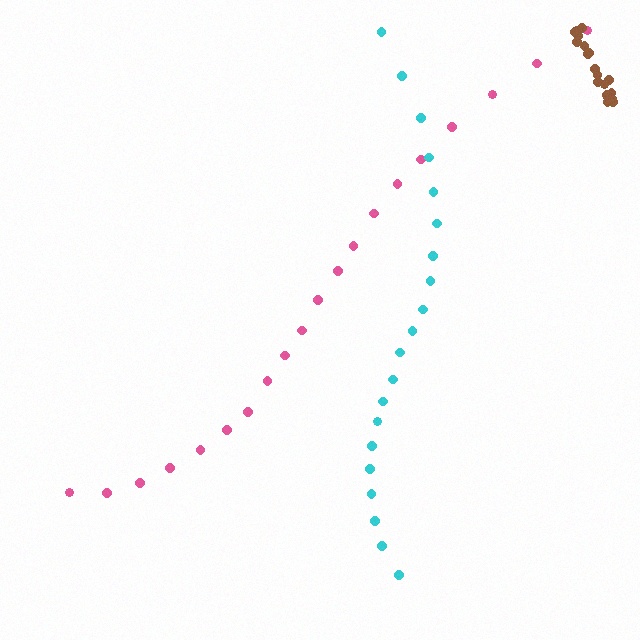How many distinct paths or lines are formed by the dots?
There are 3 distinct paths.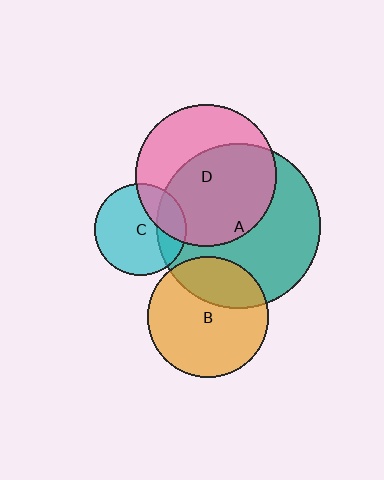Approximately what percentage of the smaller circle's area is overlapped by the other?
Approximately 60%.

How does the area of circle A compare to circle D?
Approximately 1.3 times.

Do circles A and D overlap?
Yes.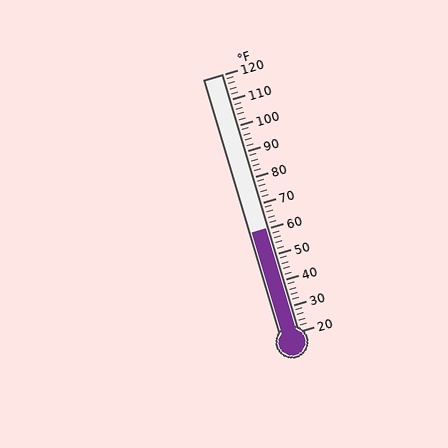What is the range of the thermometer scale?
The thermometer scale ranges from 20°F to 120°F.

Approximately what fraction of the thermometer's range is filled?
The thermometer is filled to approximately 40% of its range.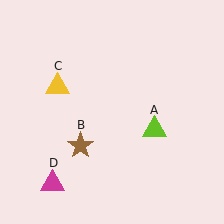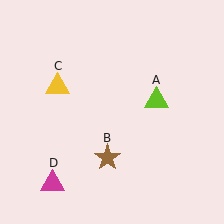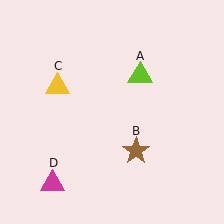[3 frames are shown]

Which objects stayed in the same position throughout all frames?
Yellow triangle (object C) and magenta triangle (object D) remained stationary.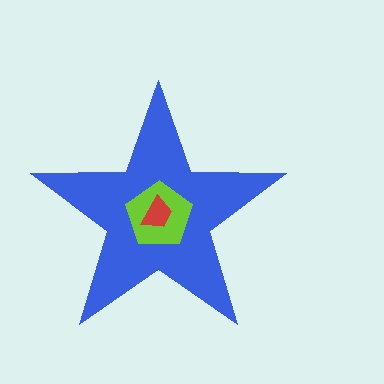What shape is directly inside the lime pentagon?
The red trapezoid.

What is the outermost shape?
The blue star.